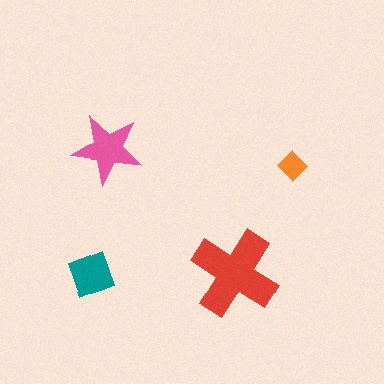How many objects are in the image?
There are 4 objects in the image.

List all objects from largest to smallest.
The red cross, the pink star, the teal square, the orange diamond.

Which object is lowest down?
The teal square is bottommost.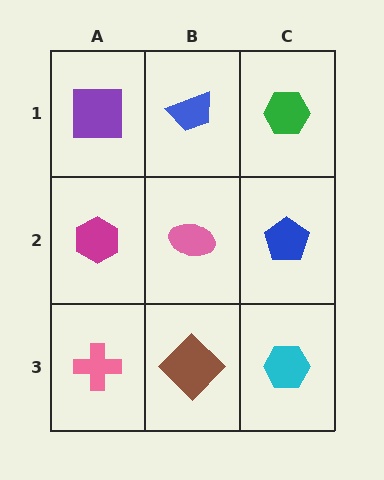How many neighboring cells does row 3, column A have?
2.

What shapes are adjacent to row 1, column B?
A pink ellipse (row 2, column B), a purple square (row 1, column A), a green hexagon (row 1, column C).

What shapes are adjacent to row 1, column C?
A blue pentagon (row 2, column C), a blue trapezoid (row 1, column B).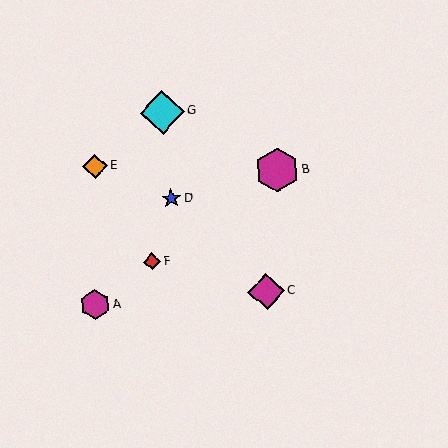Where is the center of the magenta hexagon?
The center of the magenta hexagon is at (95, 305).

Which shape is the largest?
The cyan diamond (labeled G) is the largest.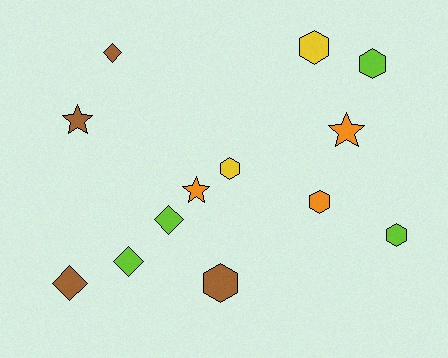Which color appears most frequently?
Lime, with 4 objects.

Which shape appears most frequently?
Hexagon, with 6 objects.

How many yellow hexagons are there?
There are 2 yellow hexagons.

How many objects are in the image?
There are 13 objects.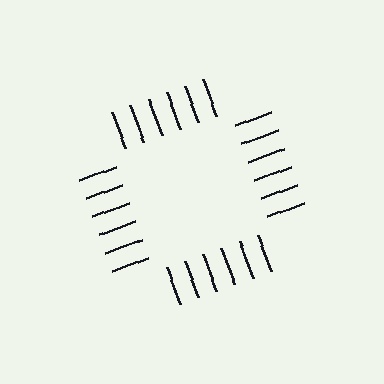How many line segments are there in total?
24 — 6 along each of the 4 edges.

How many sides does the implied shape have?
4 sides — the line-ends trace a square.